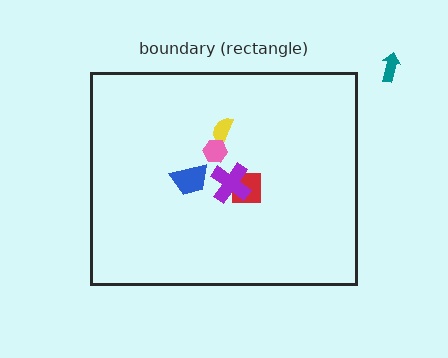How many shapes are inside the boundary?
5 inside, 1 outside.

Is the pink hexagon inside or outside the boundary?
Inside.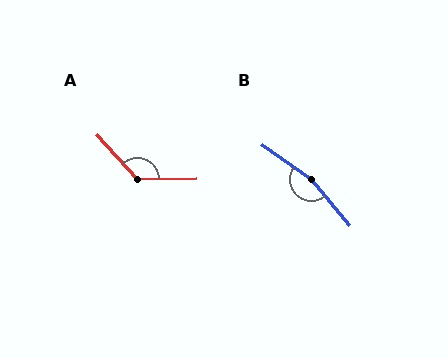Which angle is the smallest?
A, at approximately 132 degrees.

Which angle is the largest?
B, at approximately 165 degrees.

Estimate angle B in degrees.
Approximately 165 degrees.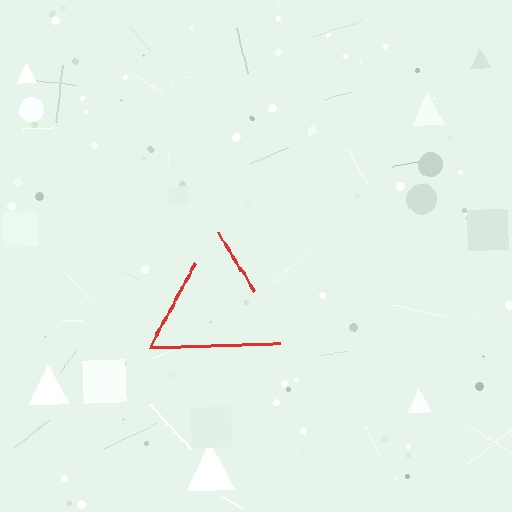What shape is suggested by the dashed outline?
The dashed outline suggests a triangle.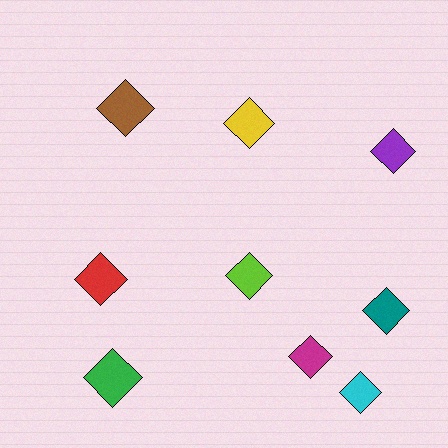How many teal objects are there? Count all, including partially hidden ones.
There is 1 teal object.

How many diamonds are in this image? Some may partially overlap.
There are 9 diamonds.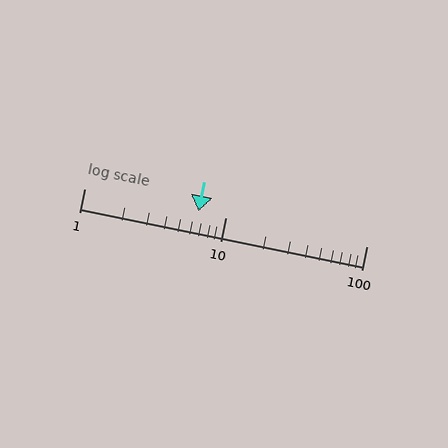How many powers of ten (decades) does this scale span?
The scale spans 2 decades, from 1 to 100.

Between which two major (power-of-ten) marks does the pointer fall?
The pointer is between 1 and 10.